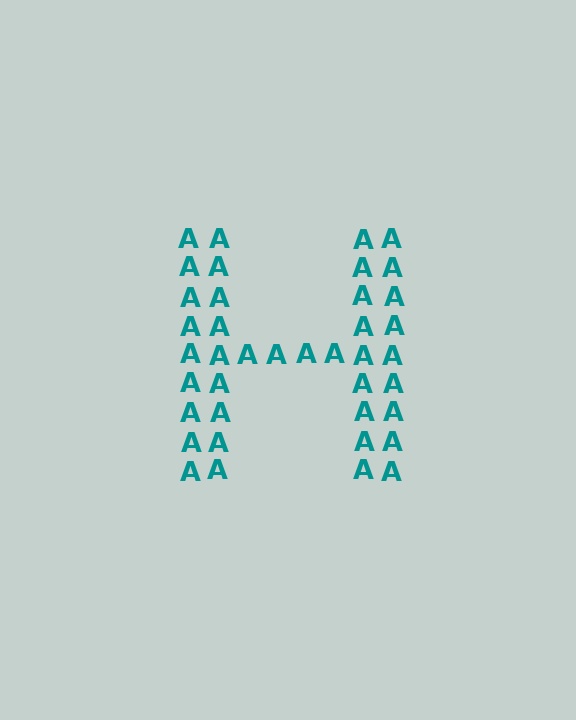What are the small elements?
The small elements are letter A's.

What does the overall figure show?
The overall figure shows the letter H.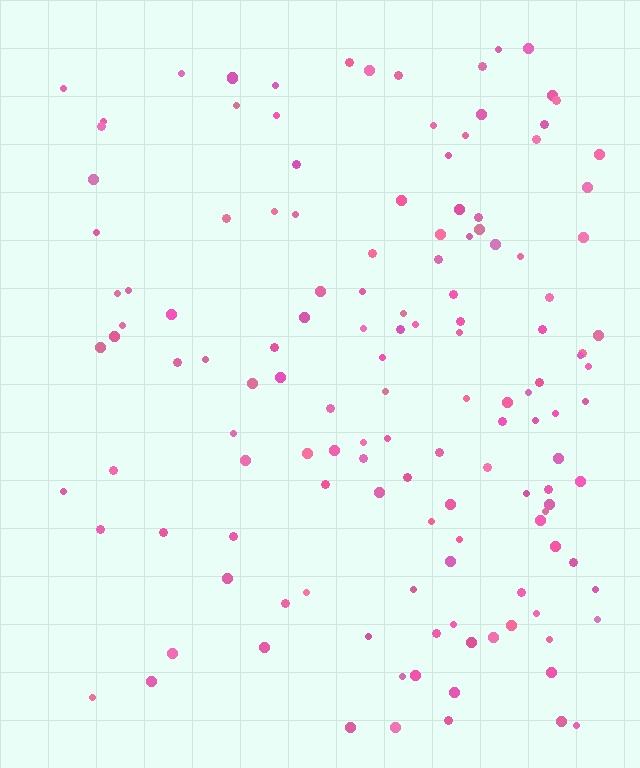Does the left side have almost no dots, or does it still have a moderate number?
Still a moderate number, just noticeably fewer than the right.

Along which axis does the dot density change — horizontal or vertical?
Horizontal.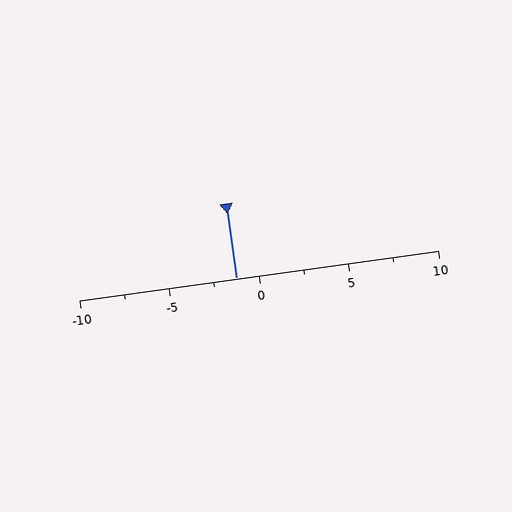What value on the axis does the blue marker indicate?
The marker indicates approximately -1.2.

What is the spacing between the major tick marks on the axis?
The major ticks are spaced 5 apart.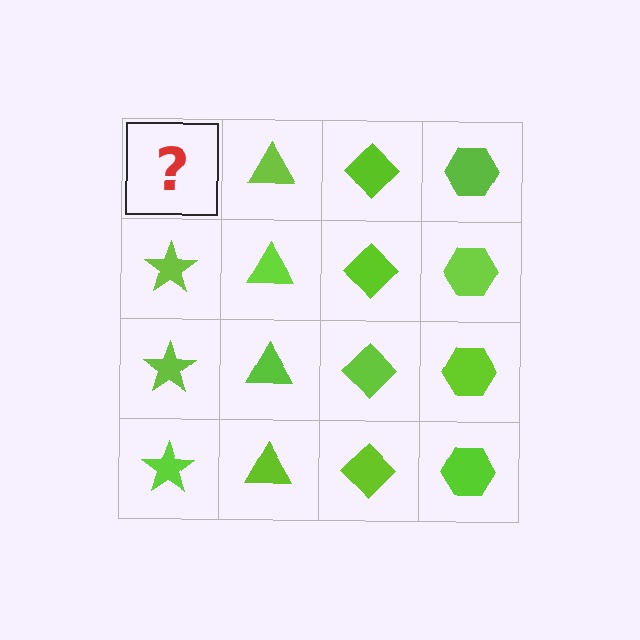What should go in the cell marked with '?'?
The missing cell should contain a lime star.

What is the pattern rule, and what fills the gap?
The rule is that each column has a consistent shape. The gap should be filled with a lime star.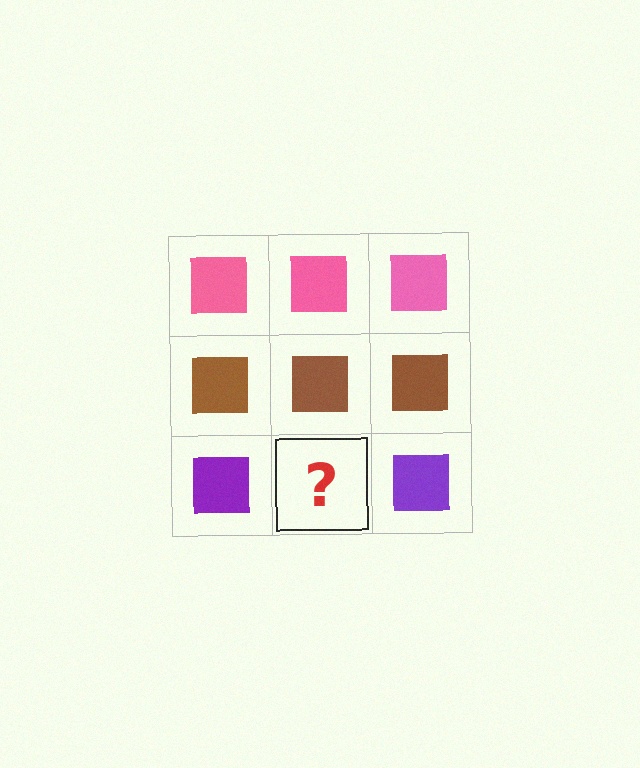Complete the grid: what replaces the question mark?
The question mark should be replaced with a purple square.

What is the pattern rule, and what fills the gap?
The rule is that each row has a consistent color. The gap should be filled with a purple square.